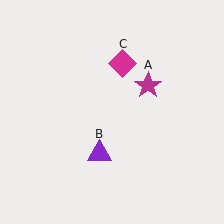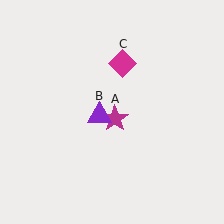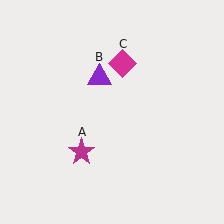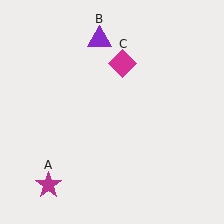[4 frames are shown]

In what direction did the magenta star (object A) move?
The magenta star (object A) moved down and to the left.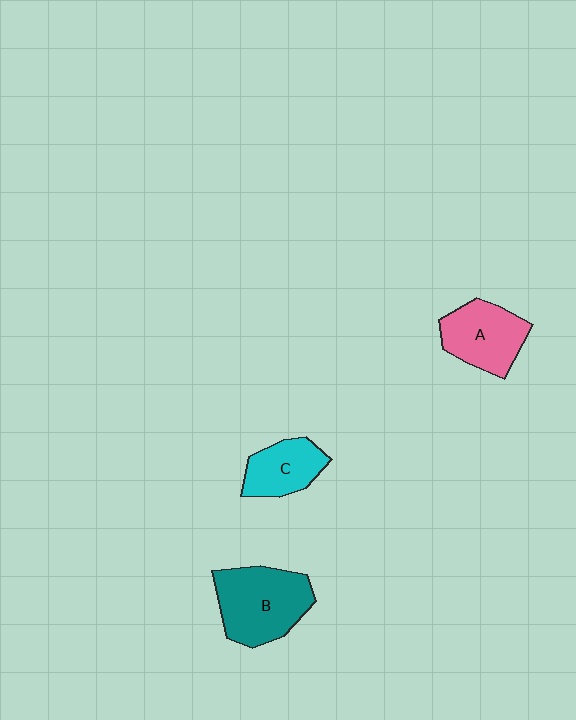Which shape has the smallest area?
Shape C (cyan).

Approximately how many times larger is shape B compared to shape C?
Approximately 1.7 times.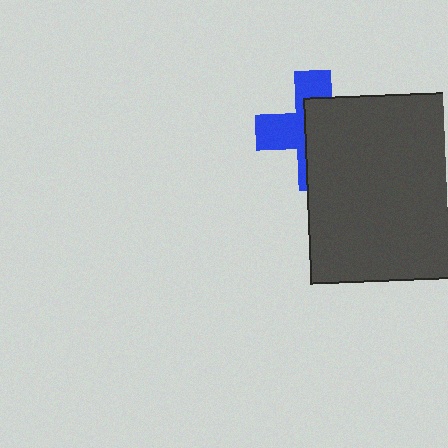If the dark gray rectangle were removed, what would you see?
You would see the complete blue cross.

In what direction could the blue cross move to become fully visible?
The blue cross could move left. That would shift it out from behind the dark gray rectangle entirely.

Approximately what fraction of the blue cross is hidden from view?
Roughly 56% of the blue cross is hidden behind the dark gray rectangle.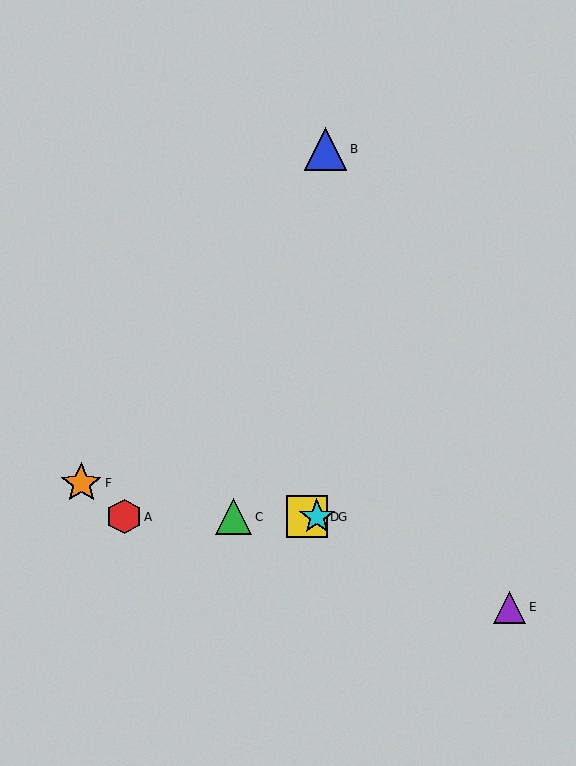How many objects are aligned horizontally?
4 objects (A, C, D, G) are aligned horizontally.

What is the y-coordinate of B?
Object B is at y≈149.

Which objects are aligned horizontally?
Objects A, C, D, G are aligned horizontally.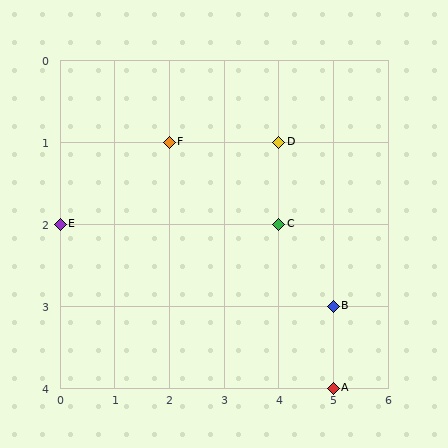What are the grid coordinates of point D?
Point D is at grid coordinates (4, 1).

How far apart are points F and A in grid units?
Points F and A are 3 columns and 3 rows apart (about 4.2 grid units diagonally).